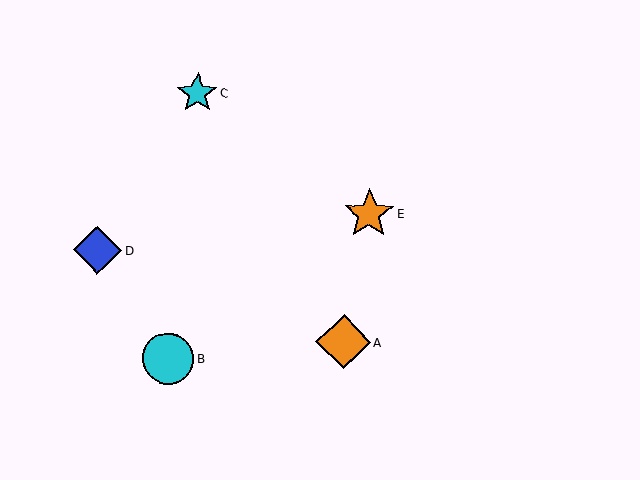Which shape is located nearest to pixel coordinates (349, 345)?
The orange diamond (labeled A) at (343, 342) is nearest to that location.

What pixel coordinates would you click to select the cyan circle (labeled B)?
Click at (168, 359) to select the cyan circle B.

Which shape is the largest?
The orange diamond (labeled A) is the largest.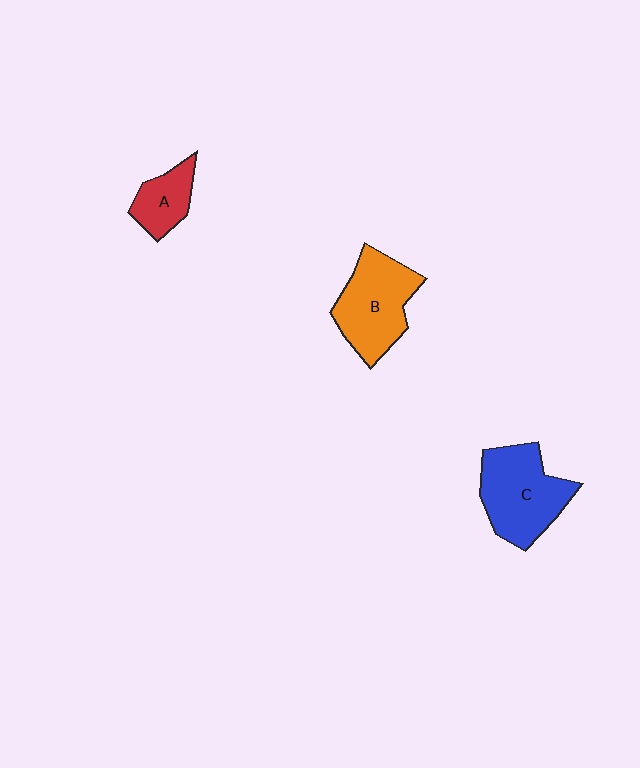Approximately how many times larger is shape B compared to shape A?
Approximately 2.0 times.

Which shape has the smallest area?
Shape A (red).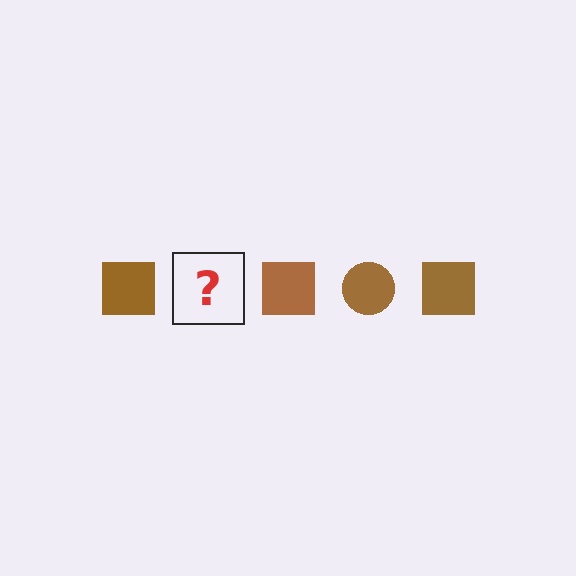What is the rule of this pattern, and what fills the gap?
The rule is that the pattern cycles through square, circle shapes in brown. The gap should be filled with a brown circle.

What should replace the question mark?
The question mark should be replaced with a brown circle.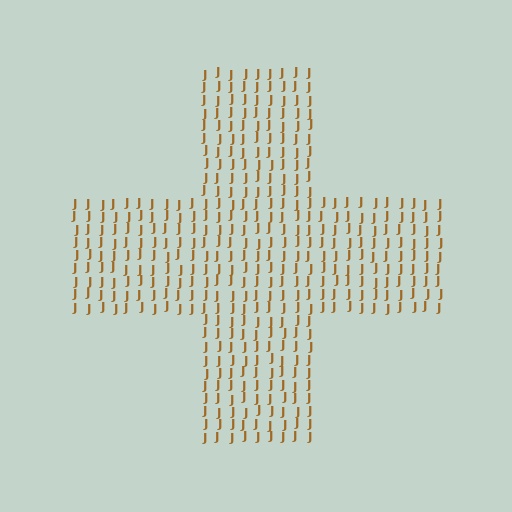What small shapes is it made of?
It is made of small letter J's.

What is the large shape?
The large shape is a cross.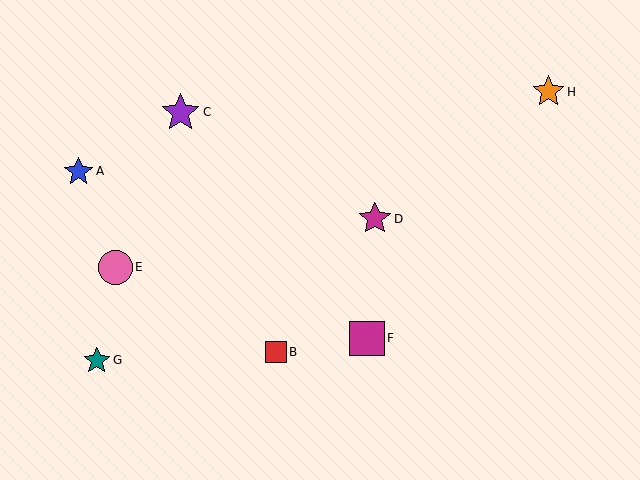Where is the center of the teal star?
The center of the teal star is at (97, 360).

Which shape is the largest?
The purple star (labeled C) is the largest.